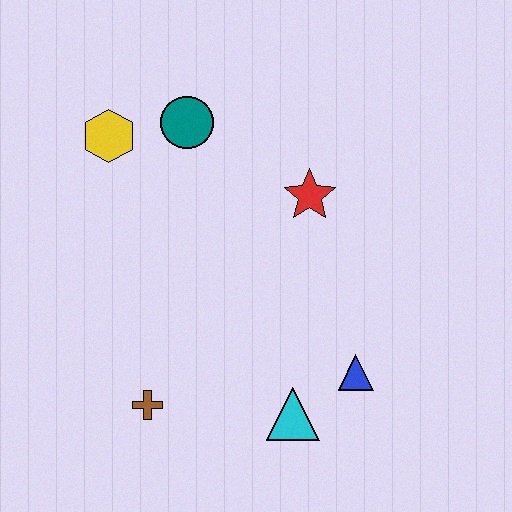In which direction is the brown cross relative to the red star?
The brown cross is below the red star.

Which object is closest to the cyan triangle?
The blue triangle is closest to the cyan triangle.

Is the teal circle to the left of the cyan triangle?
Yes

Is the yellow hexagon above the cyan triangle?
Yes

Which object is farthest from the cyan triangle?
The yellow hexagon is farthest from the cyan triangle.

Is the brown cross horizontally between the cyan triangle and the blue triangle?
No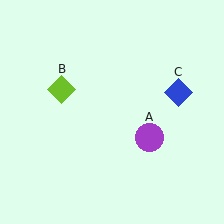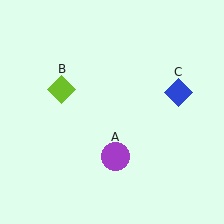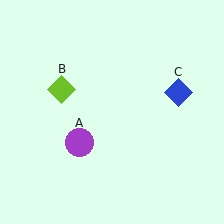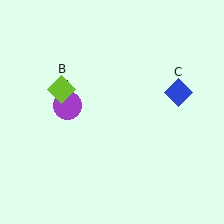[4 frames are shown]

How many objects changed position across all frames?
1 object changed position: purple circle (object A).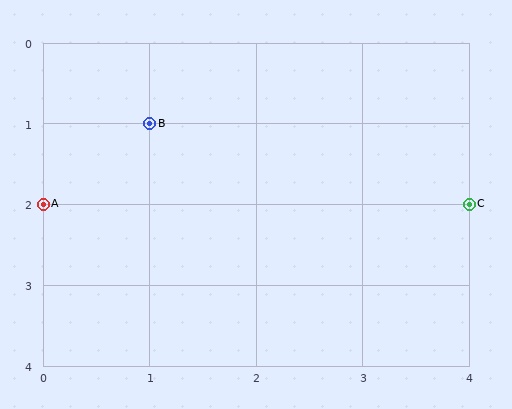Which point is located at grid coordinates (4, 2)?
Point C is at (4, 2).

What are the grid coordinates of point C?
Point C is at grid coordinates (4, 2).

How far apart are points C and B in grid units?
Points C and B are 3 columns and 1 row apart (about 3.2 grid units diagonally).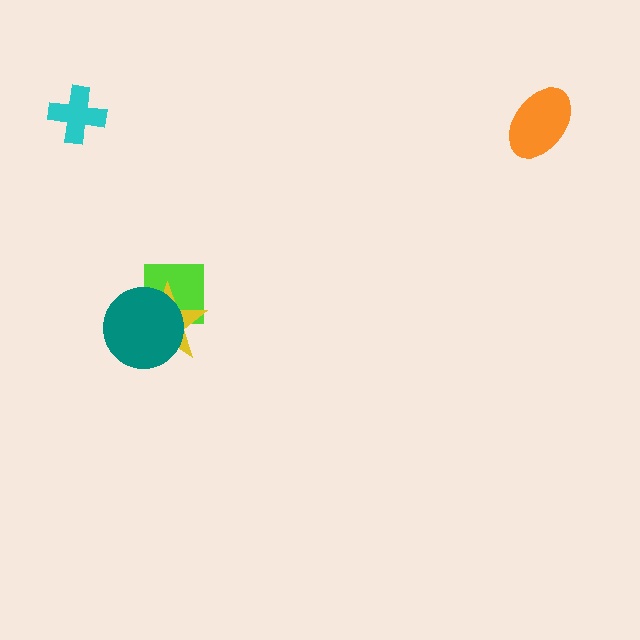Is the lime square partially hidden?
Yes, it is partially covered by another shape.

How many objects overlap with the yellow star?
2 objects overlap with the yellow star.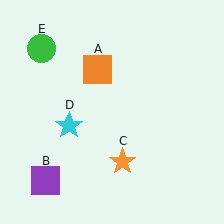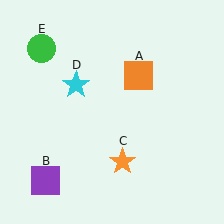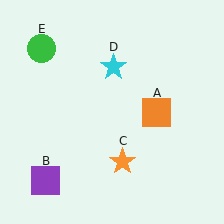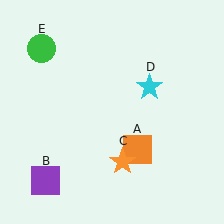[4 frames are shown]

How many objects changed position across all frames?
2 objects changed position: orange square (object A), cyan star (object D).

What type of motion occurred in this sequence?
The orange square (object A), cyan star (object D) rotated clockwise around the center of the scene.